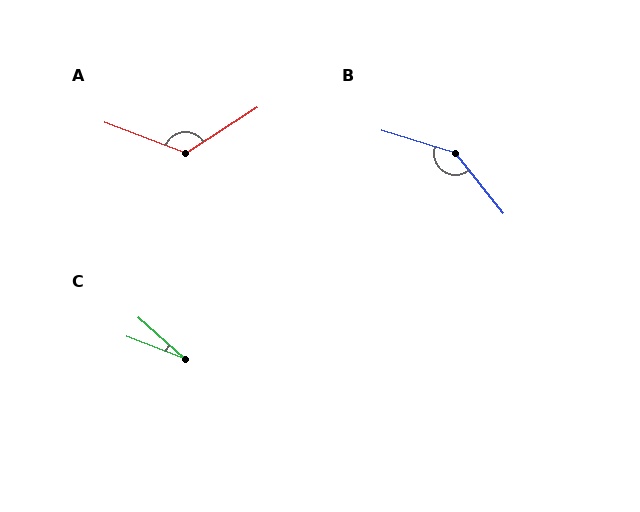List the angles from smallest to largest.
C (20°), A (127°), B (146°).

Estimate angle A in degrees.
Approximately 127 degrees.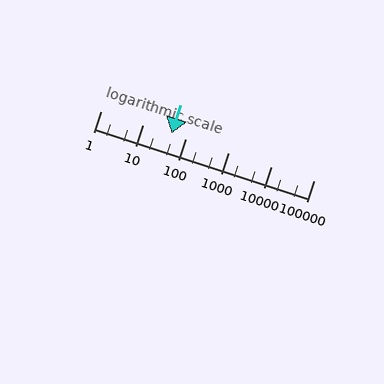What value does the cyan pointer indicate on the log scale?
The pointer indicates approximately 46.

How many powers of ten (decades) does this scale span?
The scale spans 5 decades, from 1 to 100000.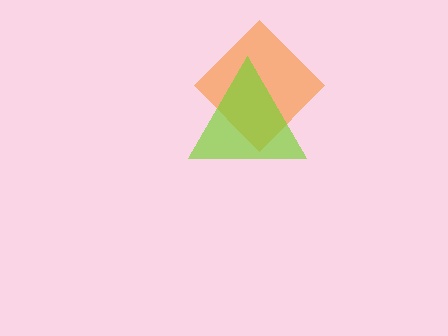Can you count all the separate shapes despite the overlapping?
Yes, there are 2 separate shapes.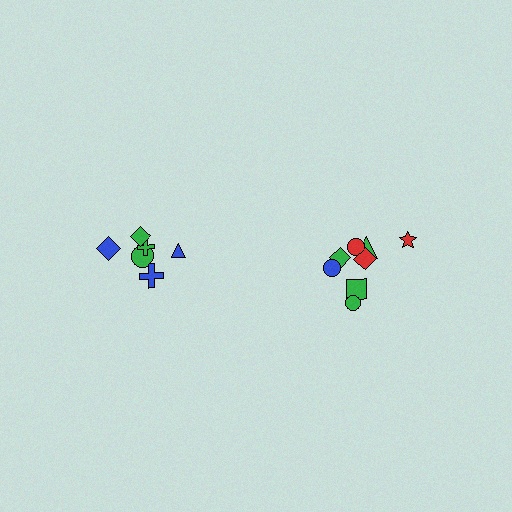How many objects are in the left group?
There are 6 objects.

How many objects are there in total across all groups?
There are 14 objects.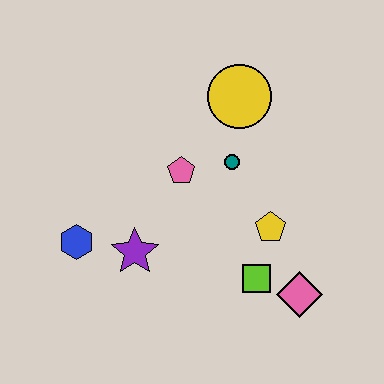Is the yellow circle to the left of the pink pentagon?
No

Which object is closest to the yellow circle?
The teal circle is closest to the yellow circle.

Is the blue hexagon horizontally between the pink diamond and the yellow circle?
No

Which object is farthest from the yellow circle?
The blue hexagon is farthest from the yellow circle.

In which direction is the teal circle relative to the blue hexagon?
The teal circle is to the right of the blue hexagon.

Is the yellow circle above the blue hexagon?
Yes